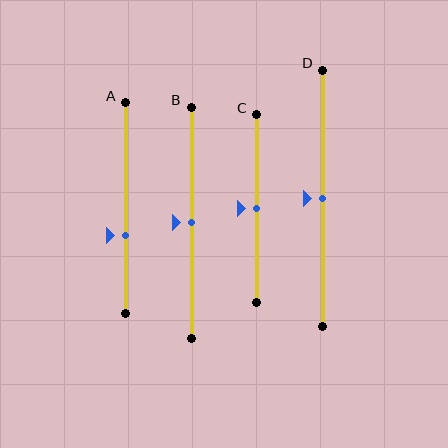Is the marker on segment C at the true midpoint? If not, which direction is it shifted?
Yes, the marker on segment C is at the true midpoint.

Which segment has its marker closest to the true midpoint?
Segment B has its marker closest to the true midpoint.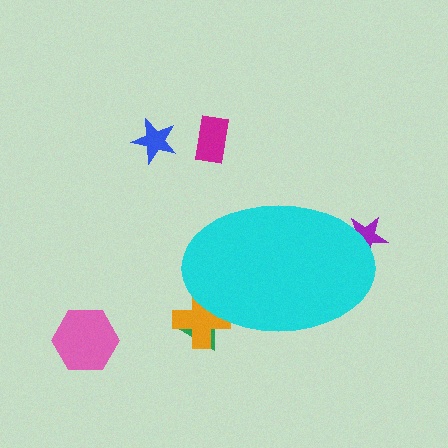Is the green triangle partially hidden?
Yes, the green triangle is partially hidden behind the cyan ellipse.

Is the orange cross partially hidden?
Yes, the orange cross is partially hidden behind the cyan ellipse.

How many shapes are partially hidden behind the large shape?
3 shapes are partially hidden.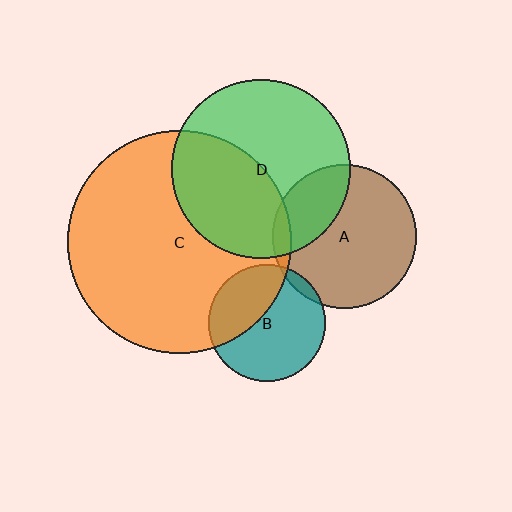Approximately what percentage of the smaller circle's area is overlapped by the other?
Approximately 5%.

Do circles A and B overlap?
Yes.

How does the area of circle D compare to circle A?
Approximately 1.5 times.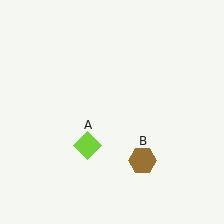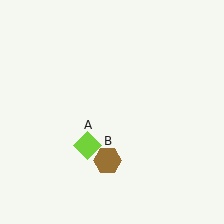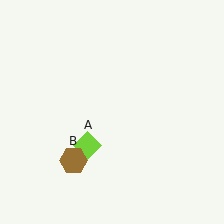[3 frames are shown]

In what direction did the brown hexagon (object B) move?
The brown hexagon (object B) moved left.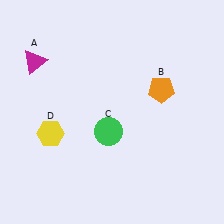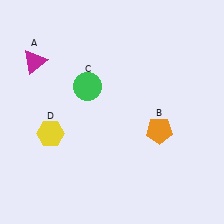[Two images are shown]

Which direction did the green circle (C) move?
The green circle (C) moved up.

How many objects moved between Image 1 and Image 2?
2 objects moved between the two images.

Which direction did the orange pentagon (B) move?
The orange pentagon (B) moved down.